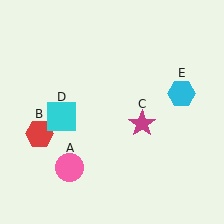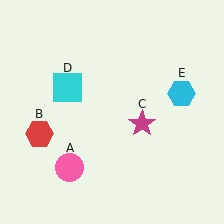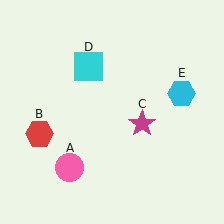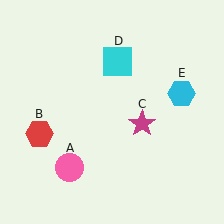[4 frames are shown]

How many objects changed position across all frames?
1 object changed position: cyan square (object D).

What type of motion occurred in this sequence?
The cyan square (object D) rotated clockwise around the center of the scene.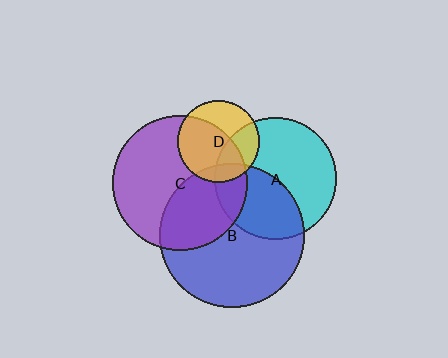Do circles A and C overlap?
Yes.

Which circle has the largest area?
Circle B (blue).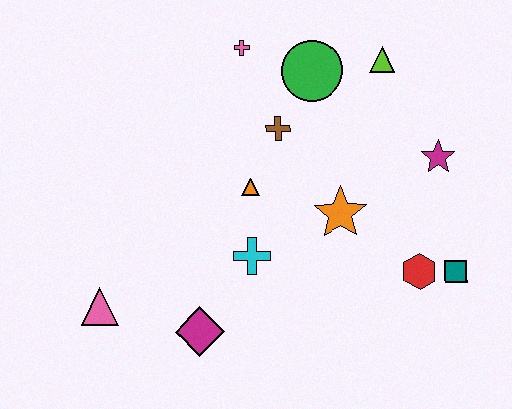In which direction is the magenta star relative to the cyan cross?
The magenta star is to the right of the cyan cross.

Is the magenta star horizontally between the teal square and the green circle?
Yes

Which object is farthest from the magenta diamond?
The lime triangle is farthest from the magenta diamond.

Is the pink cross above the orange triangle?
Yes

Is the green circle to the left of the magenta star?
Yes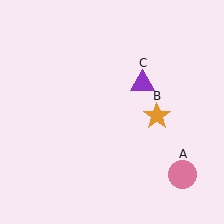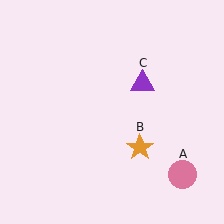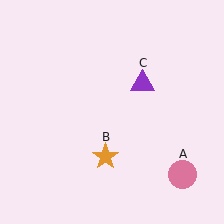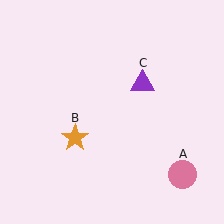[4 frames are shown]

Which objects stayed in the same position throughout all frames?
Pink circle (object A) and purple triangle (object C) remained stationary.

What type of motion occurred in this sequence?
The orange star (object B) rotated clockwise around the center of the scene.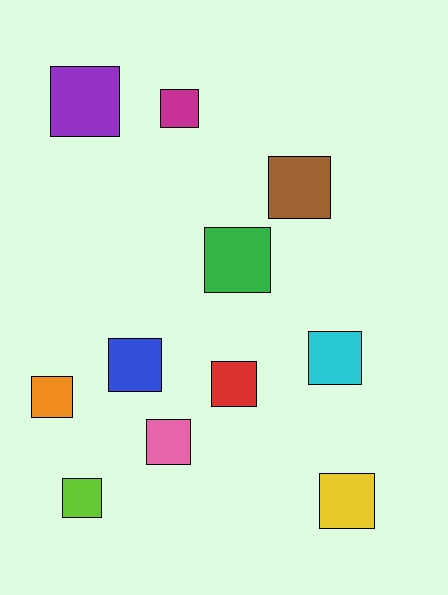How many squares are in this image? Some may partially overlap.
There are 11 squares.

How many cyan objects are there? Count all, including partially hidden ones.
There is 1 cyan object.